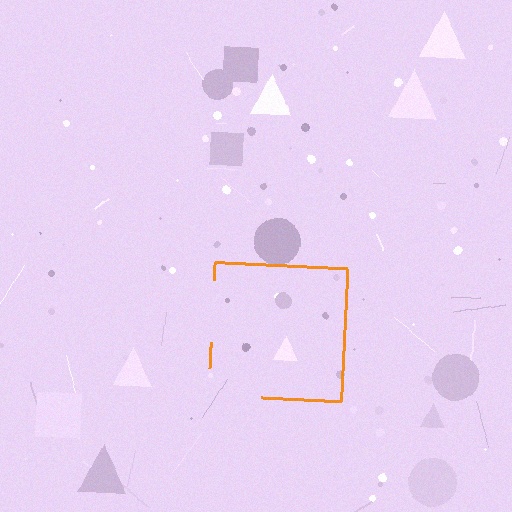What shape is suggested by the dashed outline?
The dashed outline suggests a square.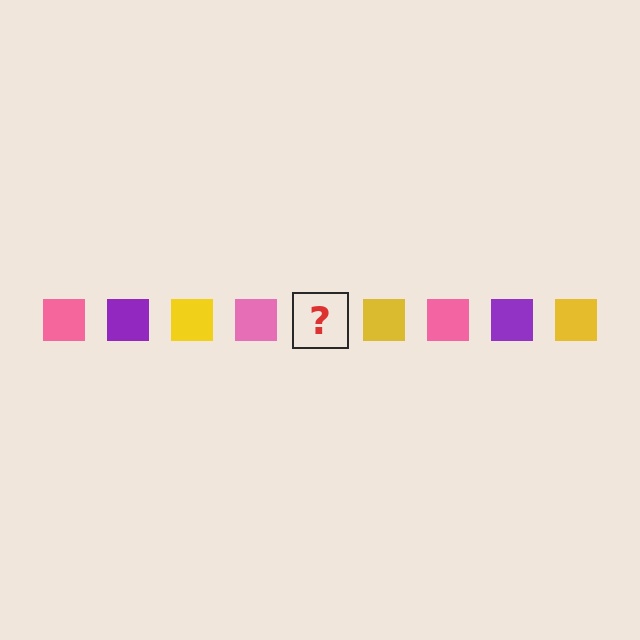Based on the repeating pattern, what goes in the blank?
The blank should be a purple square.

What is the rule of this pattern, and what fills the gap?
The rule is that the pattern cycles through pink, purple, yellow squares. The gap should be filled with a purple square.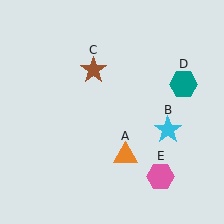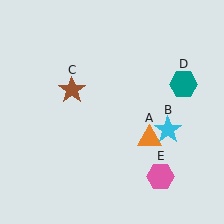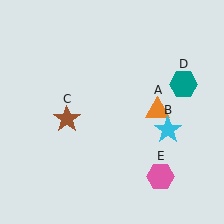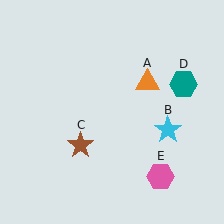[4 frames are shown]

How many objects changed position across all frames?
2 objects changed position: orange triangle (object A), brown star (object C).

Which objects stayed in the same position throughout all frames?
Cyan star (object B) and teal hexagon (object D) and pink hexagon (object E) remained stationary.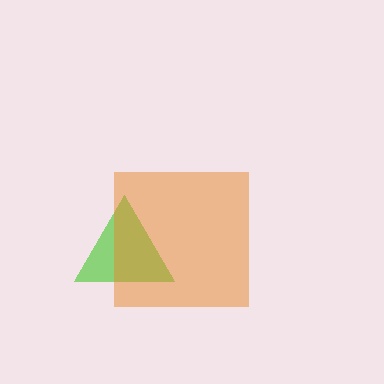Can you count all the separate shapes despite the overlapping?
Yes, there are 2 separate shapes.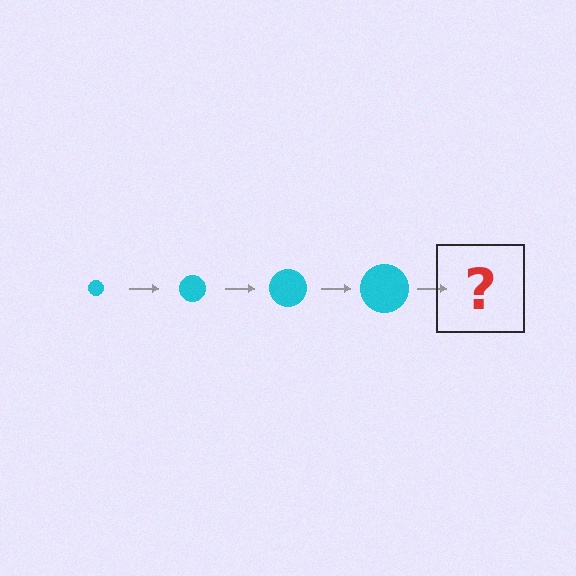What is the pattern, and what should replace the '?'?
The pattern is that the circle gets progressively larger each step. The '?' should be a cyan circle, larger than the previous one.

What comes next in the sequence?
The next element should be a cyan circle, larger than the previous one.